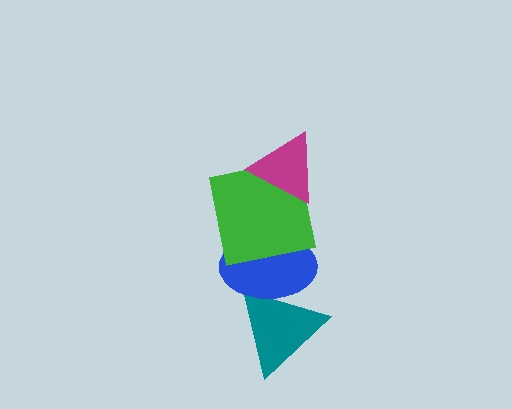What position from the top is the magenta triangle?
The magenta triangle is 1st from the top.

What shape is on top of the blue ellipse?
The green square is on top of the blue ellipse.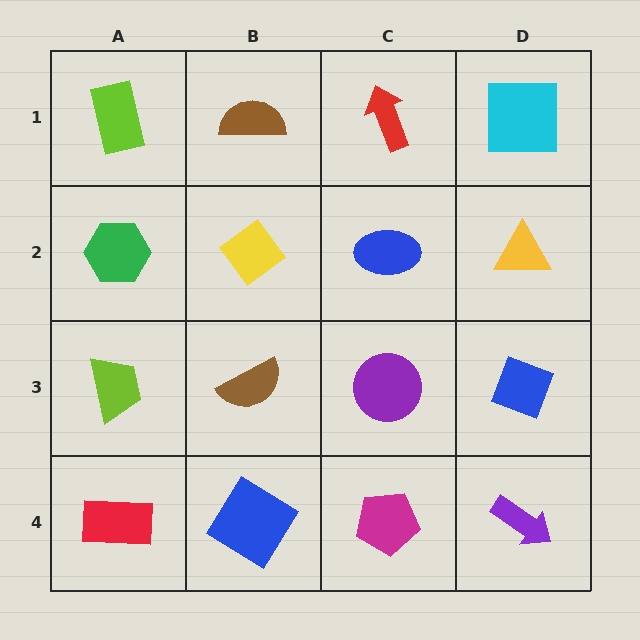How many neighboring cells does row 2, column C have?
4.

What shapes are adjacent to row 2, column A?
A lime rectangle (row 1, column A), a lime trapezoid (row 3, column A), a yellow diamond (row 2, column B).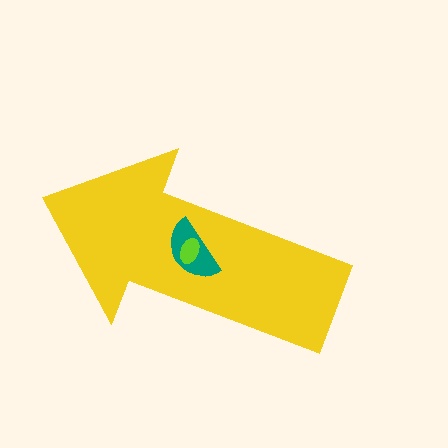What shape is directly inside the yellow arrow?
The teal semicircle.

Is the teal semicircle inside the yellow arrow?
Yes.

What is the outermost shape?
The yellow arrow.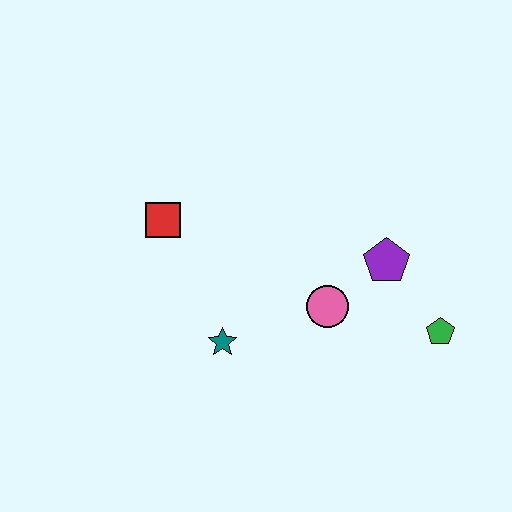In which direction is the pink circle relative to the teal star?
The pink circle is to the right of the teal star.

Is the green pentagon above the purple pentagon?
No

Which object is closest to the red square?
The teal star is closest to the red square.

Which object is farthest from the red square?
The green pentagon is farthest from the red square.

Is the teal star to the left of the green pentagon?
Yes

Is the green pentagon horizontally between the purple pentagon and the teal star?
No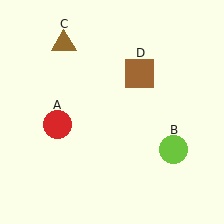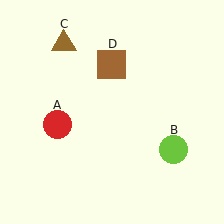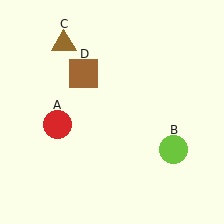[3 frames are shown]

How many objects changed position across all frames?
1 object changed position: brown square (object D).